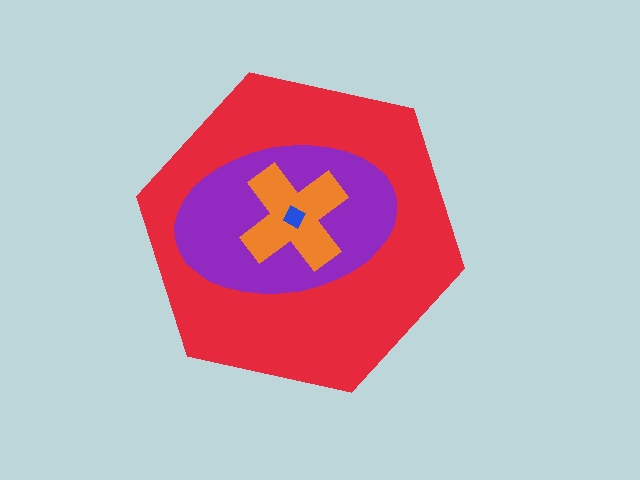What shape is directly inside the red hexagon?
The purple ellipse.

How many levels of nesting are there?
4.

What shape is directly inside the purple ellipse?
The orange cross.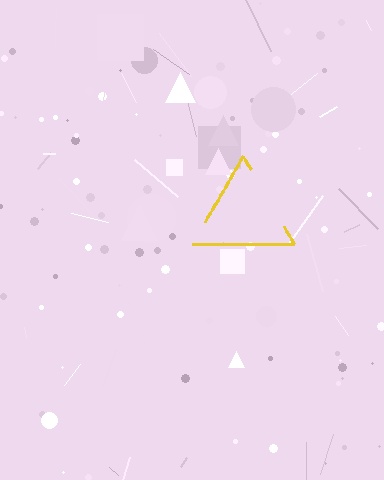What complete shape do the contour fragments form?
The contour fragments form a triangle.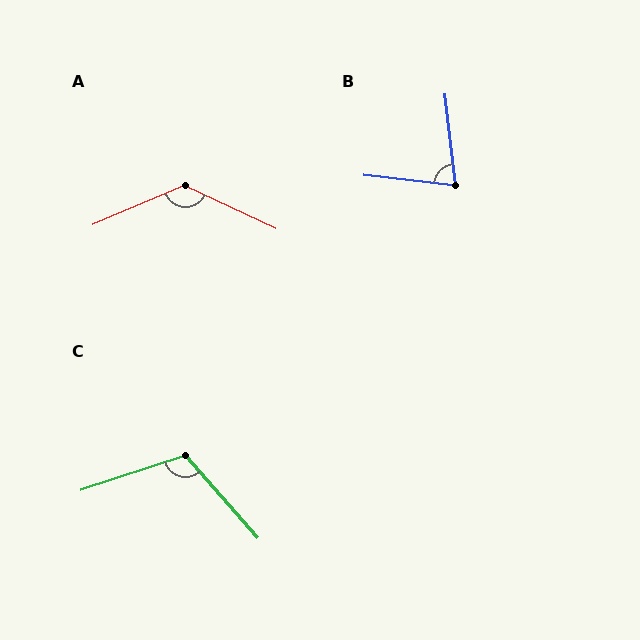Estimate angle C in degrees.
Approximately 113 degrees.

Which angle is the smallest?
B, at approximately 77 degrees.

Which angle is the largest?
A, at approximately 132 degrees.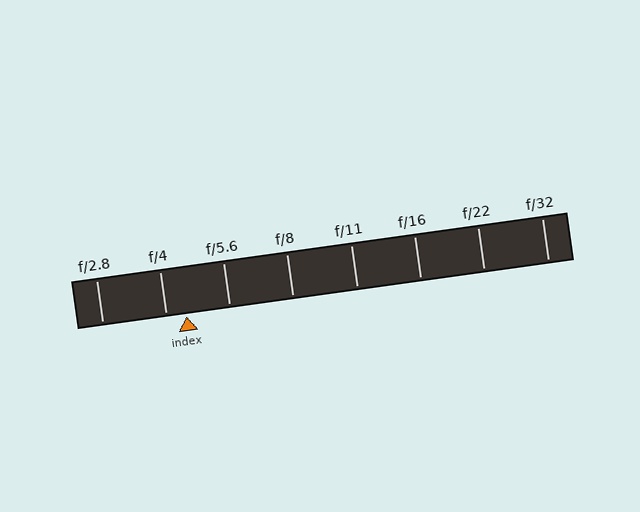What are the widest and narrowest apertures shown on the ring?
The widest aperture shown is f/2.8 and the narrowest is f/32.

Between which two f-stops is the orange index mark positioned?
The index mark is between f/4 and f/5.6.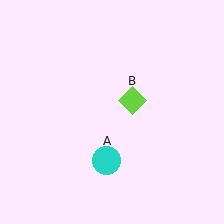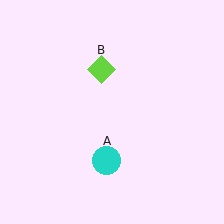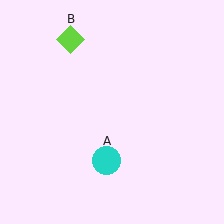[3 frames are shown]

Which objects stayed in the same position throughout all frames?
Cyan circle (object A) remained stationary.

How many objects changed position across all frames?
1 object changed position: lime diamond (object B).